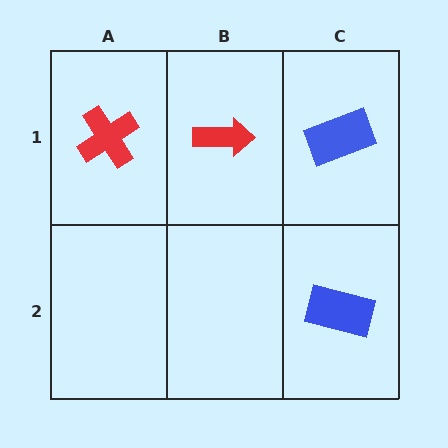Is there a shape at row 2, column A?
No, that cell is empty.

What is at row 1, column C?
A blue rectangle.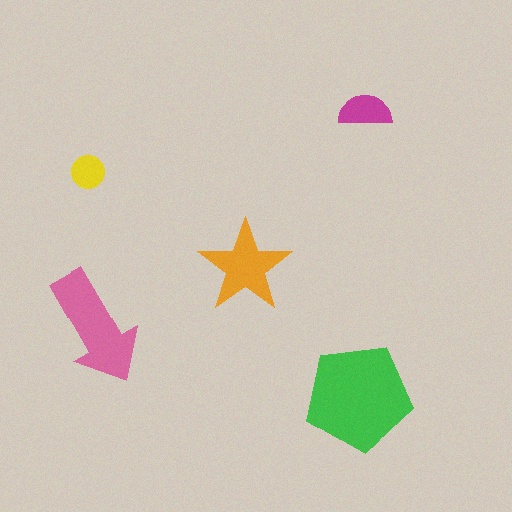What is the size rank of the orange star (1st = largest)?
3rd.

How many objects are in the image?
There are 5 objects in the image.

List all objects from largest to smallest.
The green pentagon, the pink arrow, the orange star, the magenta semicircle, the yellow circle.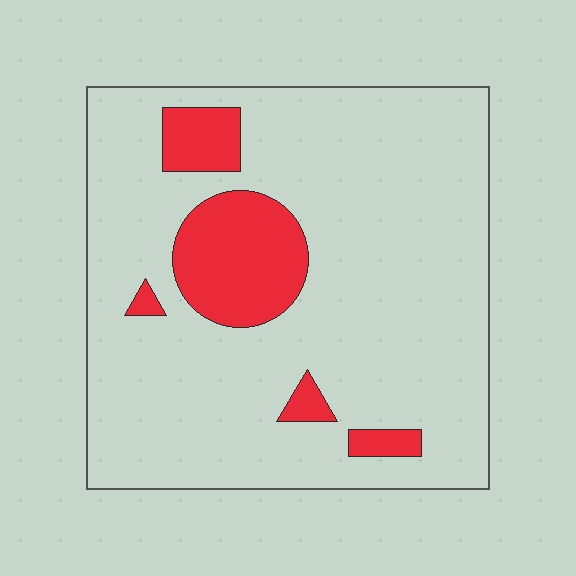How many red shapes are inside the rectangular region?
5.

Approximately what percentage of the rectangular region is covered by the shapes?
Approximately 15%.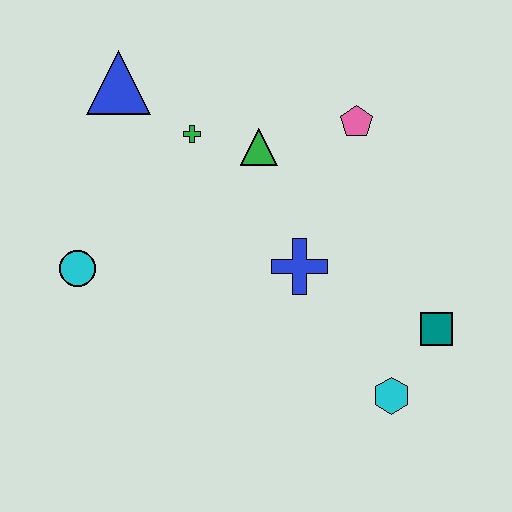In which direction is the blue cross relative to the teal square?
The blue cross is to the left of the teal square.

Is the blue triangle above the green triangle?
Yes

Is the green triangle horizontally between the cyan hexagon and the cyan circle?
Yes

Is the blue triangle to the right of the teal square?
No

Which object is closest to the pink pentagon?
The green triangle is closest to the pink pentagon.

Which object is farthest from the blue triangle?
The cyan hexagon is farthest from the blue triangle.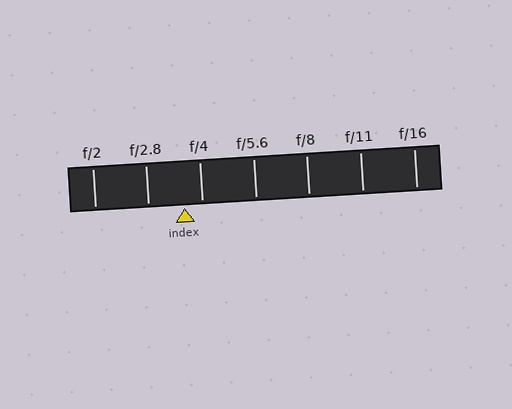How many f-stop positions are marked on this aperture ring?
There are 7 f-stop positions marked.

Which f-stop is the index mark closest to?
The index mark is closest to f/4.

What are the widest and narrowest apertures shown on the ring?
The widest aperture shown is f/2 and the narrowest is f/16.